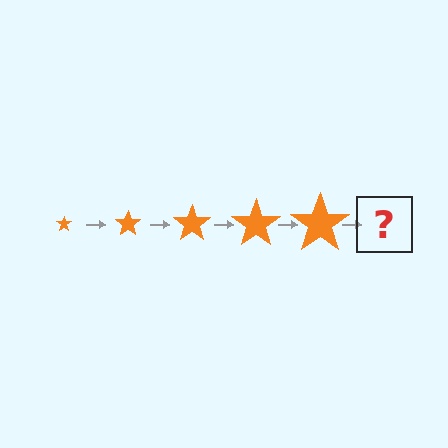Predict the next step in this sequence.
The next step is an orange star, larger than the previous one.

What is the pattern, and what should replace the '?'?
The pattern is that the star gets progressively larger each step. The '?' should be an orange star, larger than the previous one.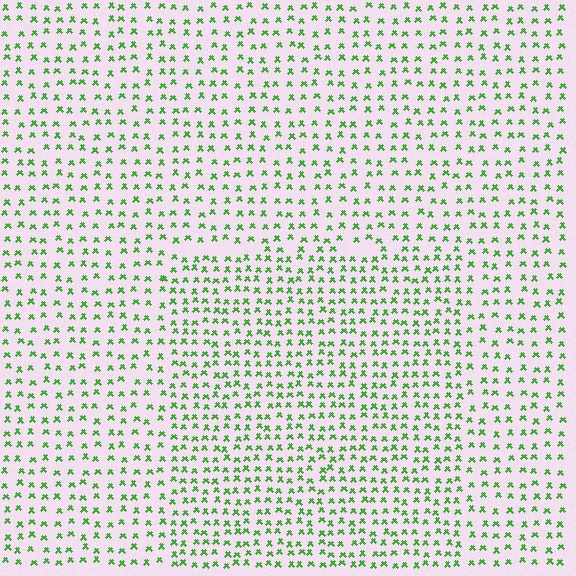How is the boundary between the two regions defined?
The boundary is defined by a change in element density (approximately 1.5x ratio). All elements are the same color, size, and shape.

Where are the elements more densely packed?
The elements are more densely packed inside the rectangle boundary.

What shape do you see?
I see a rectangle.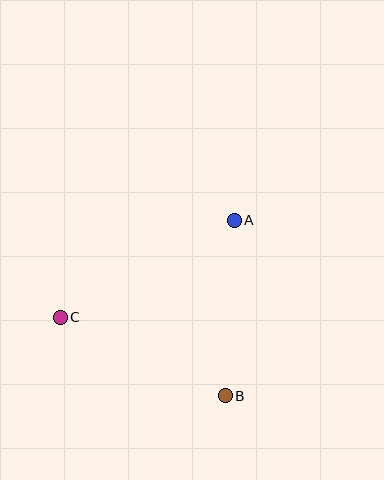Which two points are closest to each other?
Points A and B are closest to each other.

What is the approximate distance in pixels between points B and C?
The distance between B and C is approximately 183 pixels.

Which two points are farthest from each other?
Points A and C are farthest from each other.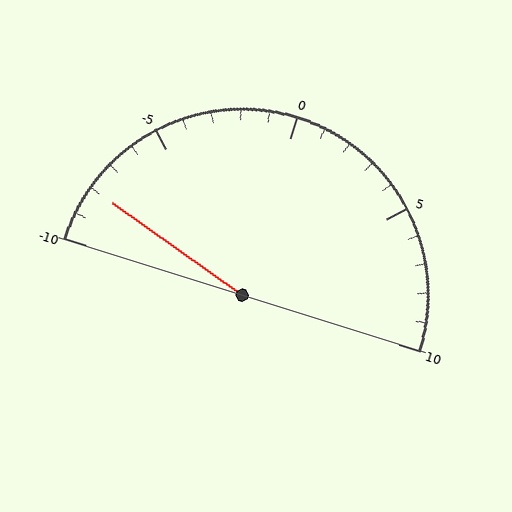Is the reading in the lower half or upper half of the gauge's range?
The reading is in the lower half of the range (-10 to 10).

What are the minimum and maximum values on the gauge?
The gauge ranges from -10 to 10.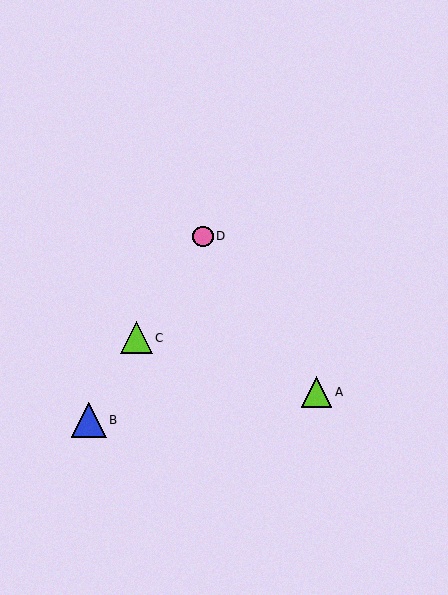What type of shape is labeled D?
Shape D is a pink circle.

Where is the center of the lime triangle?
The center of the lime triangle is at (316, 392).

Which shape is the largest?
The blue triangle (labeled B) is the largest.